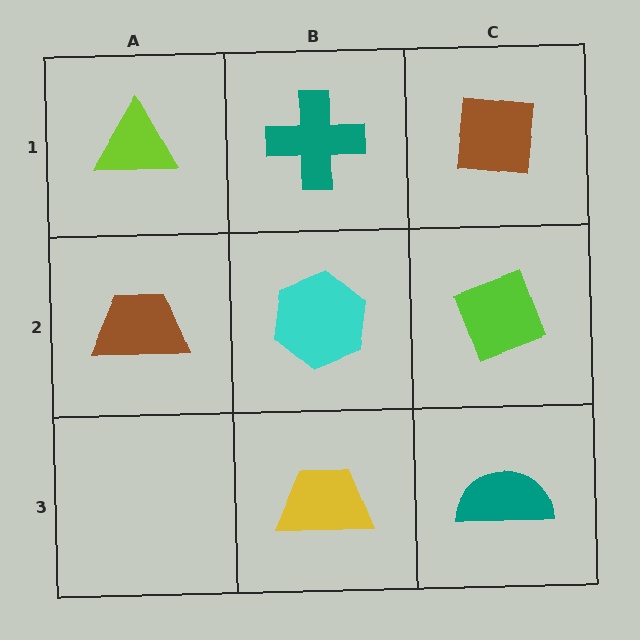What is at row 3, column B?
A yellow trapezoid.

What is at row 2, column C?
A lime diamond.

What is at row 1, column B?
A teal cross.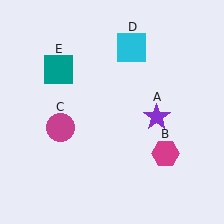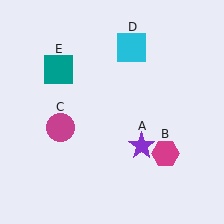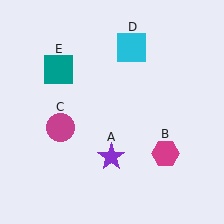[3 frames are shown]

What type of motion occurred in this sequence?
The purple star (object A) rotated clockwise around the center of the scene.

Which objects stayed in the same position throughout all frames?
Magenta hexagon (object B) and magenta circle (object C) and cyan square (object D) and teal square (object E) remained stationary.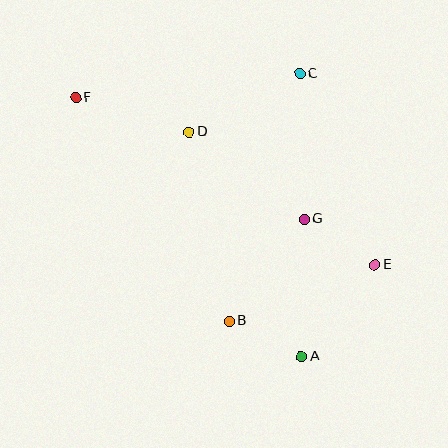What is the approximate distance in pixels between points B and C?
The distance between B and C is approximately 257 pixels.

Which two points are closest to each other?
Points A and B are closest to each other.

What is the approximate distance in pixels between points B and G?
The distance between B and G is approximately 127 pixels.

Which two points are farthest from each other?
Points A and F are farthest from each other.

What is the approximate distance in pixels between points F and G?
The distance between F and G is approximately 258 pixels.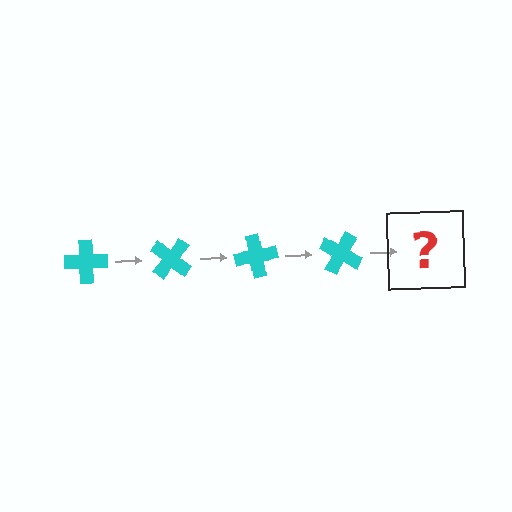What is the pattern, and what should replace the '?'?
The pattern is that the cross rotates 40 degrees each step. The '?' should be a cyan cross rotated 160 degrees.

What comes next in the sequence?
The next element should be a cyan cross rotated 160 degrees.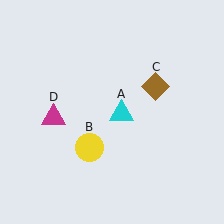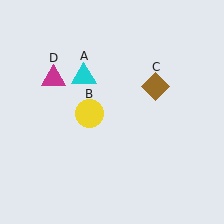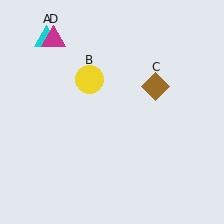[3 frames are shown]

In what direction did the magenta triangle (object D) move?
The magenta triangle (object D) moved up.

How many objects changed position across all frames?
3 objects changed position: cyan triangle (object A), yellow circle (object B), magenta triangle (object D).